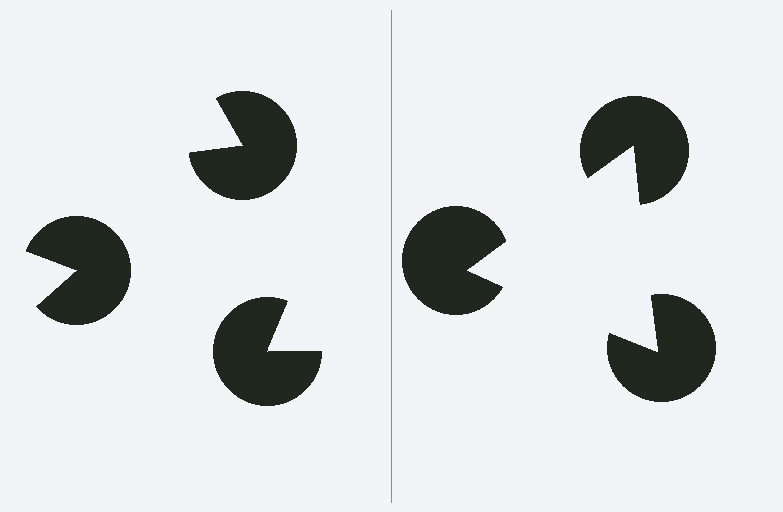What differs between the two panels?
The pac-man discs are positioned identically on both sides; only the wedge orientations differ. On the right they align to a triangle; on the left they are misaligned.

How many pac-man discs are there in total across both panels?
6 — 3 on each side.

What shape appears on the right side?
An illusory triangle.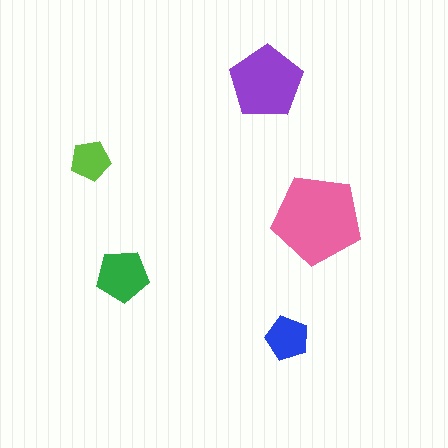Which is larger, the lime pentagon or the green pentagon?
The green one.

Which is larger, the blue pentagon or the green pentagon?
The green one.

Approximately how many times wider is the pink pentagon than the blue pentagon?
About 2 times wider.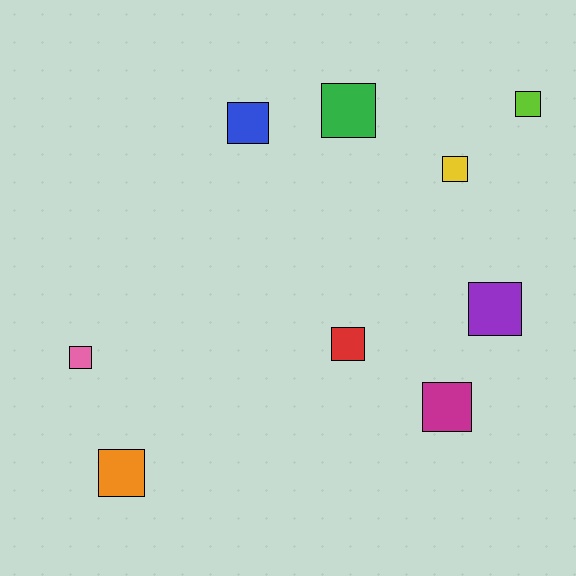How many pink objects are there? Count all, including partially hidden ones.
There is 1 pink object.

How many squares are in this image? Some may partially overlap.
There are 9 squares.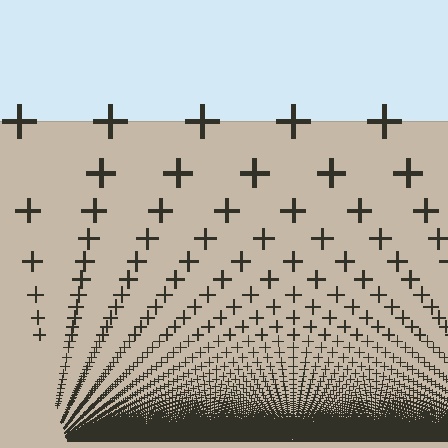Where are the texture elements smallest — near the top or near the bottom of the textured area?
Near the bottom.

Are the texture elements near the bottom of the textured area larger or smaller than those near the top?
Smaller. The gradient is inverted — elements near the bottom are smaller and denser.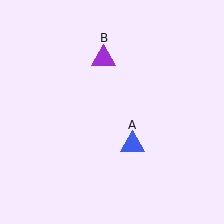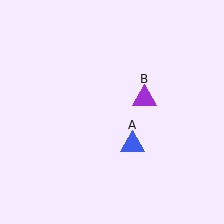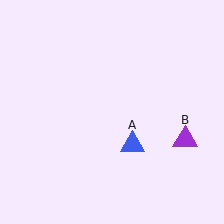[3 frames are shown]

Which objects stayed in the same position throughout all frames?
Blue triangle (object A) remained stationary.